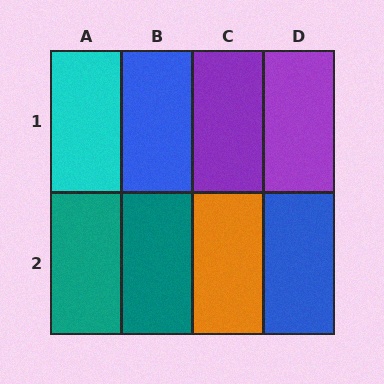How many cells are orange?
1 cell is orange.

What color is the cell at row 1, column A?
Cyan.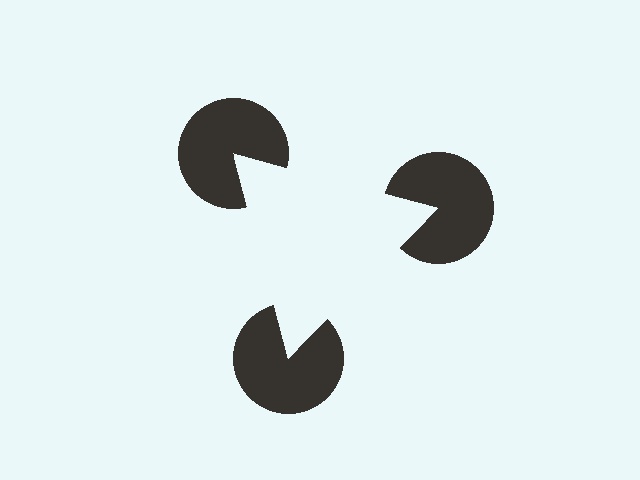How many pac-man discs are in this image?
There are 3 — one at each vertex of the illusory triangle.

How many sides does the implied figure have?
3 sides.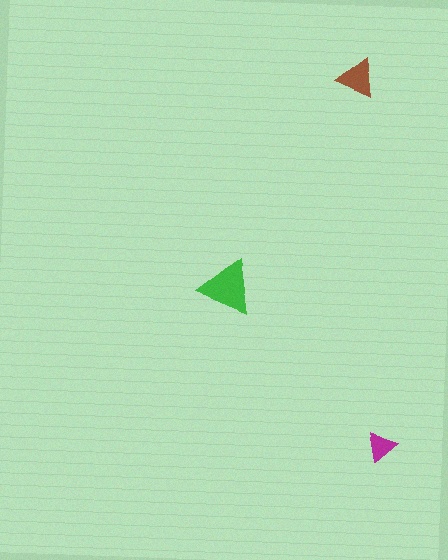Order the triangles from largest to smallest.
the green one, the brown one, the magenta one.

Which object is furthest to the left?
The green triangle is leftmost.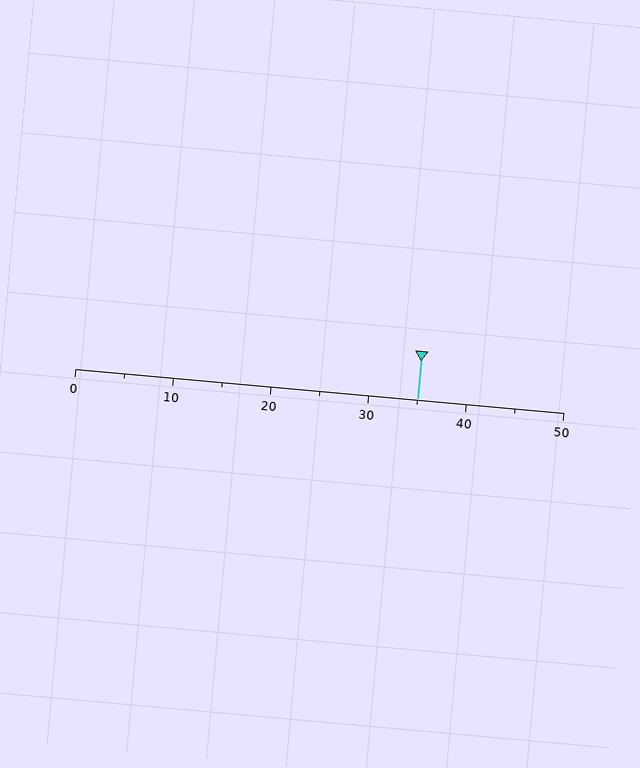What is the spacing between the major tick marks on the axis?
The major ticks are spaced 10 apart.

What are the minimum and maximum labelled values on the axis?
The axis runs from 0 to 50.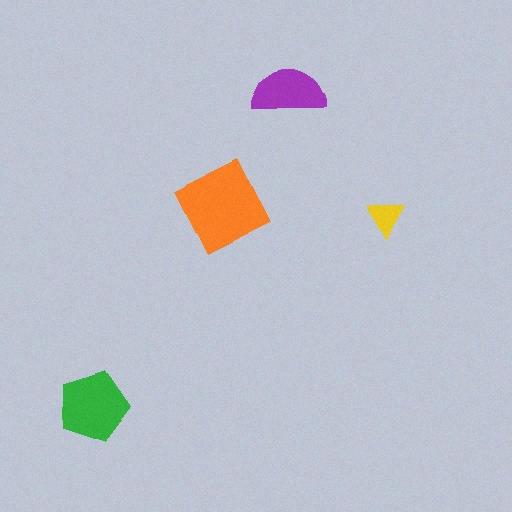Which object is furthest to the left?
The green pentagon is leftmost.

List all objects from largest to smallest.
The orange diamond, the green pentagon, the purple semicircle, the yellow triangle.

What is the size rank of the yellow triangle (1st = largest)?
4th.